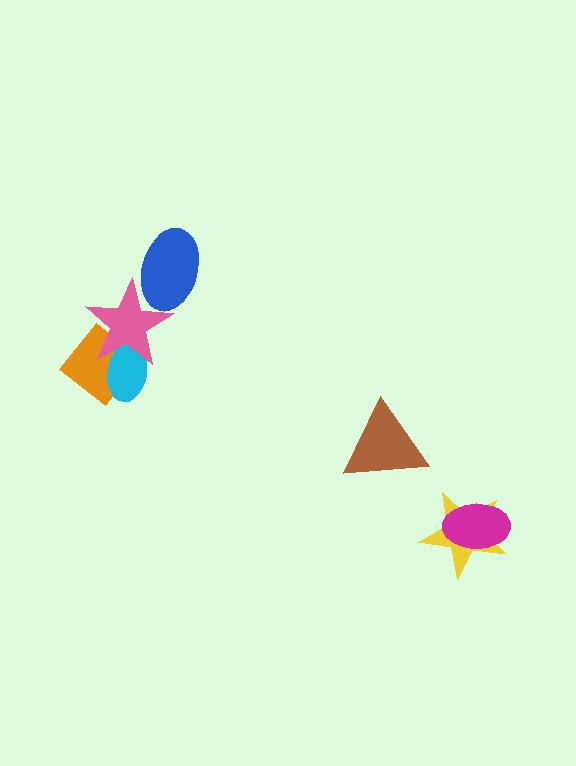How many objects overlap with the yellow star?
1 object overlaps with the yellow star.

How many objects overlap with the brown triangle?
0 objects overlap with the brown triangle.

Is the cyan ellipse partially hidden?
Yes, it is partially covered by another shape.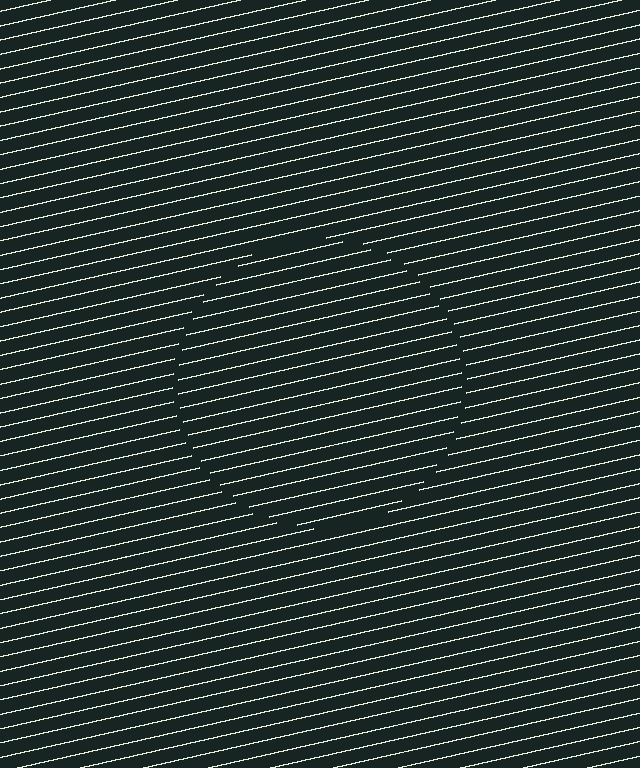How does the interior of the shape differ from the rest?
The interior of the shape contains the same grating, shifted by half a period — the contour is defined by the phase discontinuity where line-ends from the inner and outer gratings abut.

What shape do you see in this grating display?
An illusory circle. The interior of the shape contains the same grating, shifted by half a period — the contour is defined by the phase discontinuity where line-ends from the inner and outer gratings abut.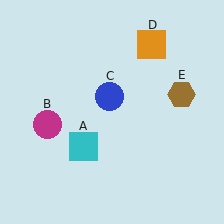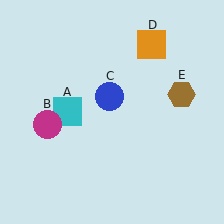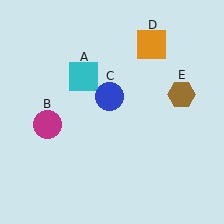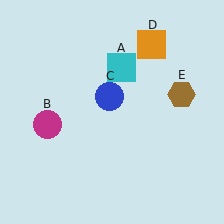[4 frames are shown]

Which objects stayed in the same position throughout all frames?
Magenta circle (object B) and blue circle (object C) and orange square (object D) and brown hexagon (object E) remained stationary.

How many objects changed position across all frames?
1 object changed position: cyan square (object A).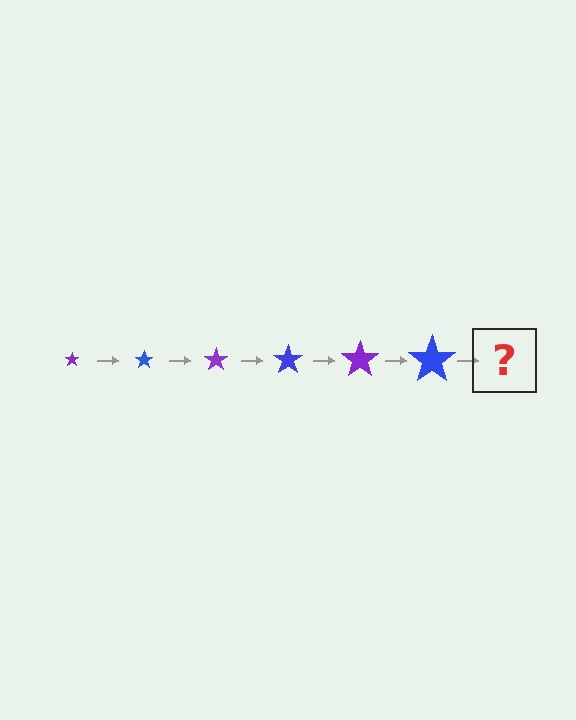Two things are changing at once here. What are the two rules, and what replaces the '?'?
The two rules are that the star grows larger each step and the color cycles through purple and blue. The '?' should be a purple star, larger than the previous one.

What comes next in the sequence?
The next element should be a purple star, larger than the previous one.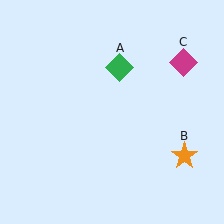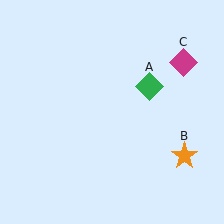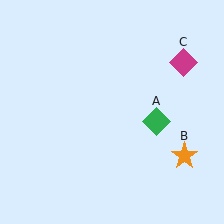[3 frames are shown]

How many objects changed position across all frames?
1 object changed position: green diamond (object A).